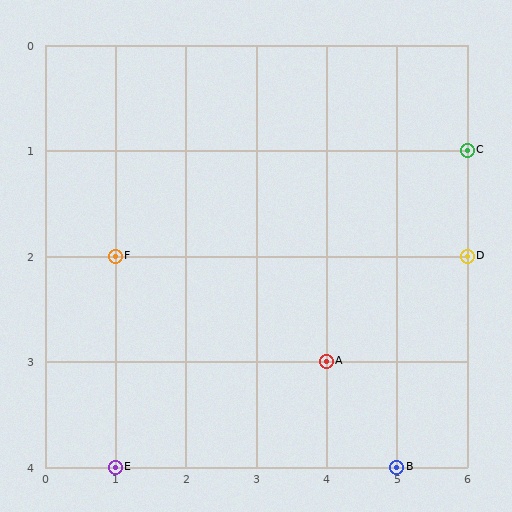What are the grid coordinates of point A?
Point A is at grid coordinates (4, 3).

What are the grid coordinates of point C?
Point C is at grid coordinates (6, 1).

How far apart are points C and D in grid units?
Points C and D are 1 row apart.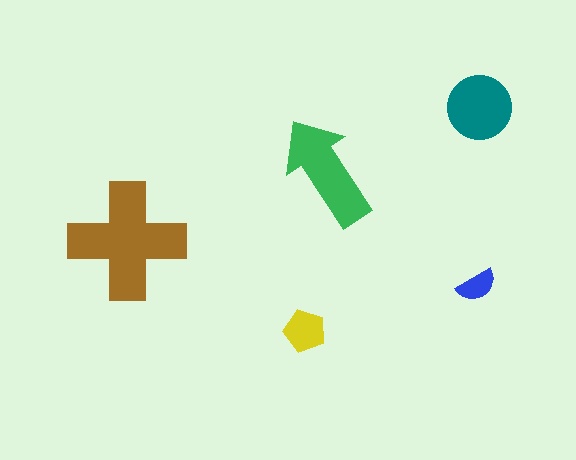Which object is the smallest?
The blue semicircle.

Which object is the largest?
The brown cross.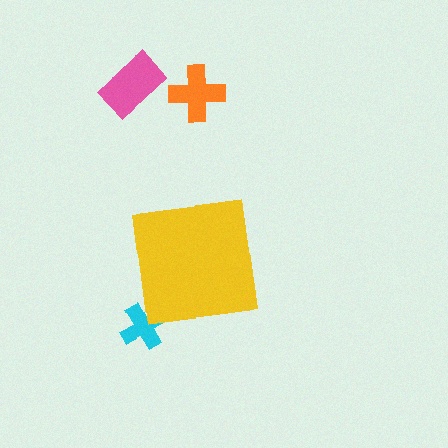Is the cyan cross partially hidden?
Yes, the cyan cross is partially hidden behind the yellow square.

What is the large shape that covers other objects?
A yellow square.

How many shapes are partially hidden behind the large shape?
1 shape is partially hidden.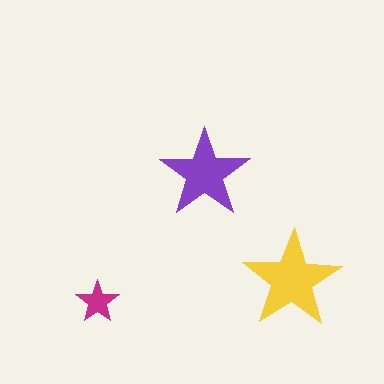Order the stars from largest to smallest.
the yellow one, the purple one, the magenta one.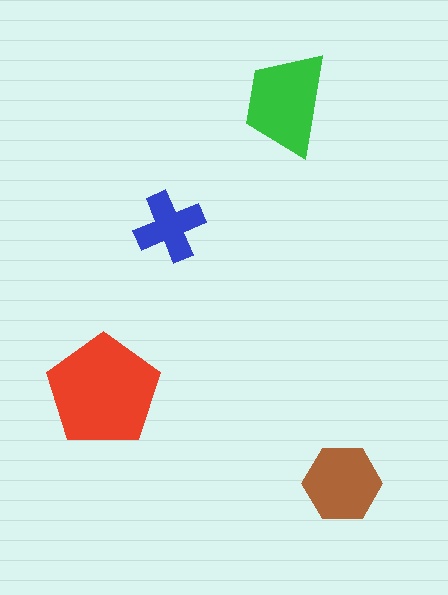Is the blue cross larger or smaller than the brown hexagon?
Smaller.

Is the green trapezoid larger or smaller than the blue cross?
Larger.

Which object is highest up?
The green trapezoid is topmost.